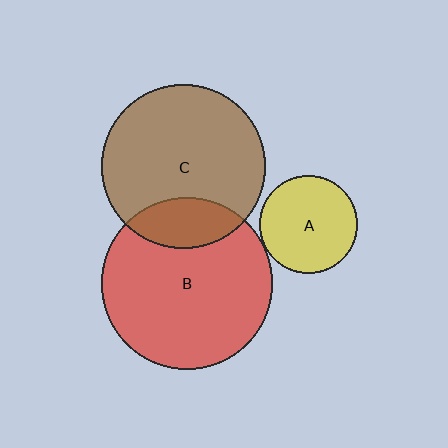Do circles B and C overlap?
Yes.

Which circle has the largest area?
Circle B (red).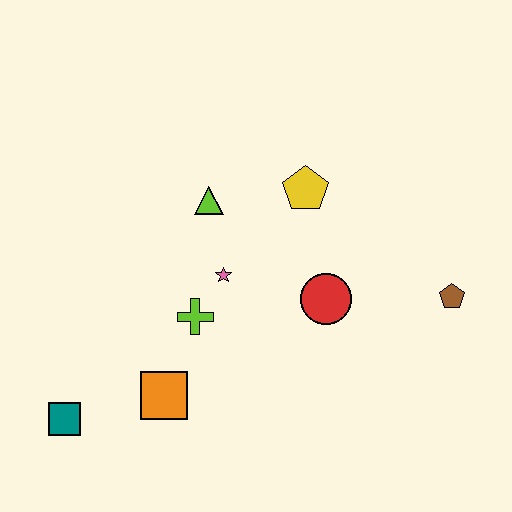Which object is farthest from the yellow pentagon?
The teal square is farthest from the yellow pentagon.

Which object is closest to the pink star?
The lime cross is closest to the pink star.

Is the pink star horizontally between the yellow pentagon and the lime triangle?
Yes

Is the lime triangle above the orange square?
Yes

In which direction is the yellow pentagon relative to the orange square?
The yellow pentagon is above the orange square.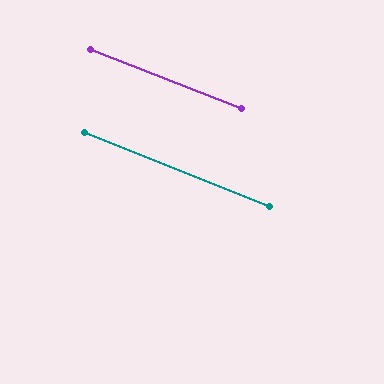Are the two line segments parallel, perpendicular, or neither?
Parallel — their directions differ by only 0.6°.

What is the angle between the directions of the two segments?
Approximately 1 degree.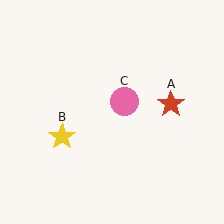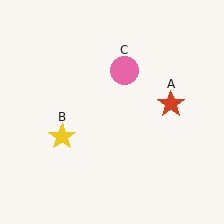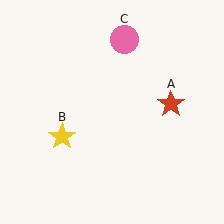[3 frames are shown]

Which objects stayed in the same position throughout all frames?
Red star (object A) and yellow star (object B) remained stationary.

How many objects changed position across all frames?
1 object changed position: pink circle (object C).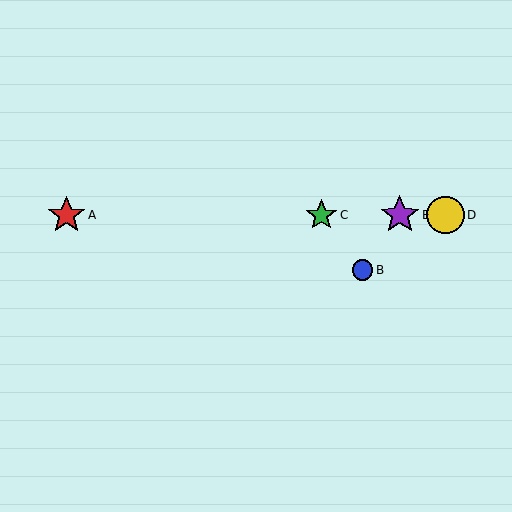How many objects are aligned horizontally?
4 objects (A, C, D, E) are aligned horizontally.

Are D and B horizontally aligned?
No, D is at y≈215 and B is at y≈270.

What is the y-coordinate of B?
Object B is at y≈270.